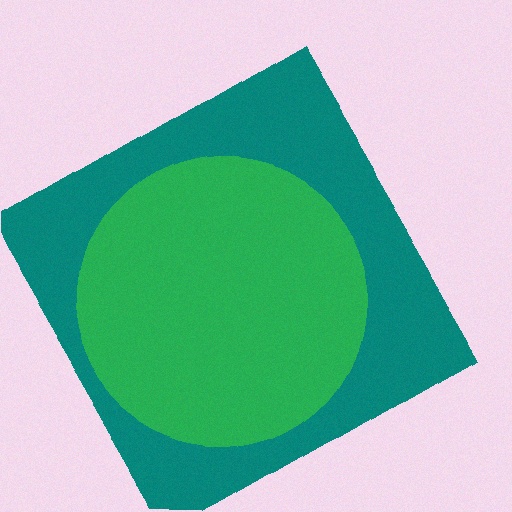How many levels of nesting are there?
2.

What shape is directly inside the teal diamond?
The green circle.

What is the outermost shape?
The teal diamond.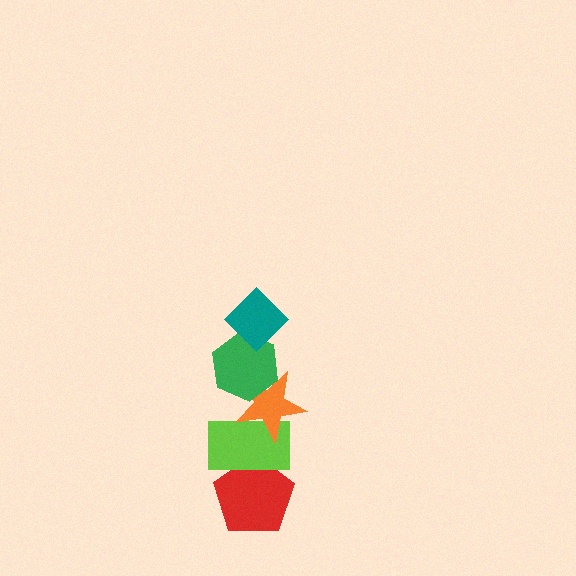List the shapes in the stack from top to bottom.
From top to bottom: the teal diamond, the green hexagon, the orange star, the lime rectangle, the red pentagon.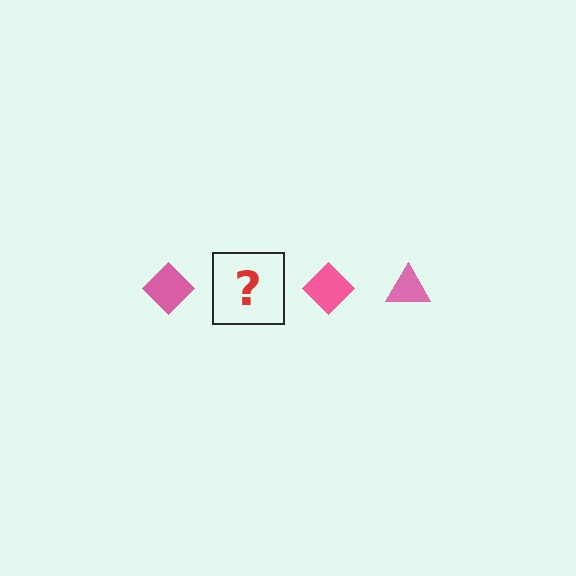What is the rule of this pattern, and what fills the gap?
The rule is that the pattern cycles through diamond, triangle shapes in pink. The gap should be filled with a pink triangle.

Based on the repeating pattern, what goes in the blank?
The blank should be a pink triangle.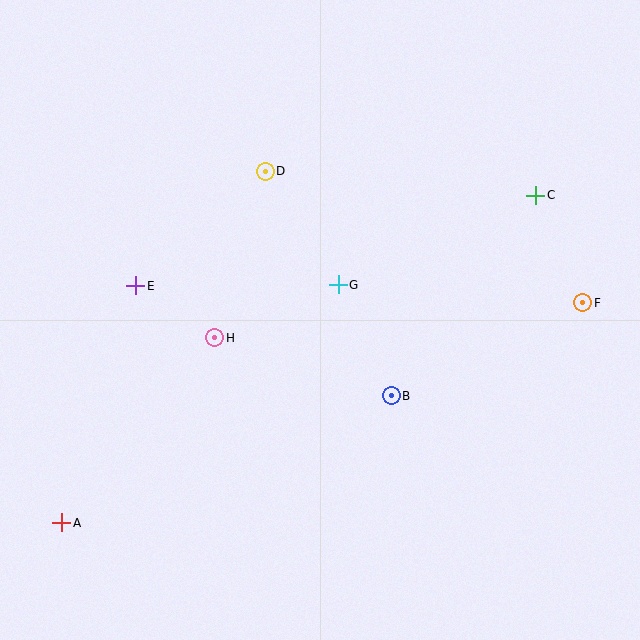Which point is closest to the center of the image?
Point G at (338, 285) is closest to the center.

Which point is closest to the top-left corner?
Point D is closest to the top-left corner.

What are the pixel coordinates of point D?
Point D is at (265, 171).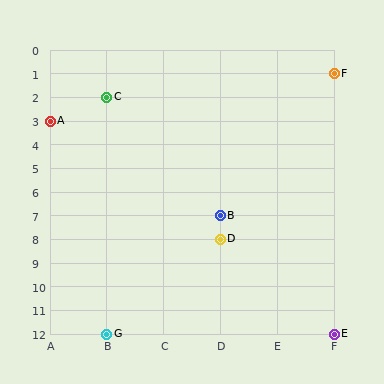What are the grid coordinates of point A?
Point A is at grid coordinates (A, 3).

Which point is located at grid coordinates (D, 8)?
Point D is at (D, 8).